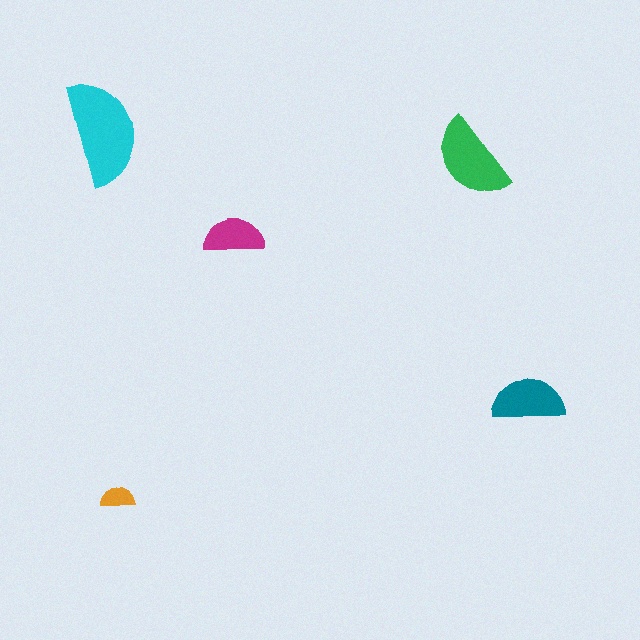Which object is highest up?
The cyan semicircle is topmost.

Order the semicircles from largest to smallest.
the cyan one, the green one, the teal one, the magenta one, the orange one.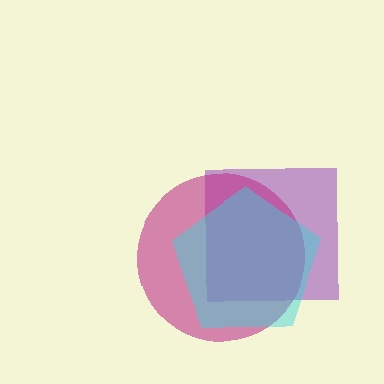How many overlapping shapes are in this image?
There are 3 overlapping shapes in the image.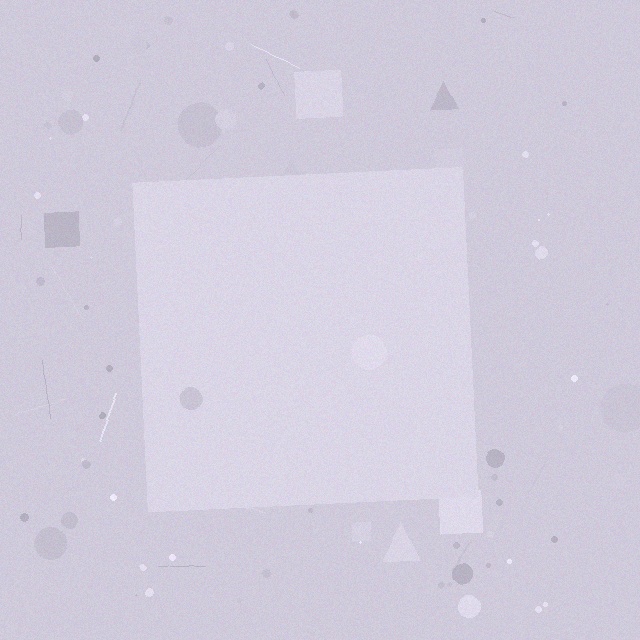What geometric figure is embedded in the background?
A square is embedded in the background.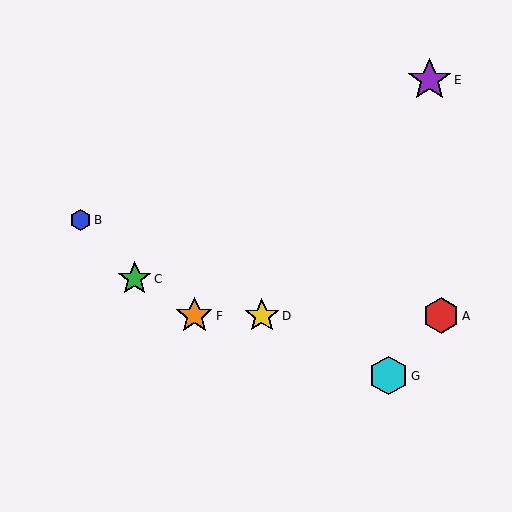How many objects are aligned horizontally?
3 objects (A, D, F) are aligned horizontally.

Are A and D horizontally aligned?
Yes, both are at y≈316.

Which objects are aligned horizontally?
Objects A, D, F are aligned horizontally.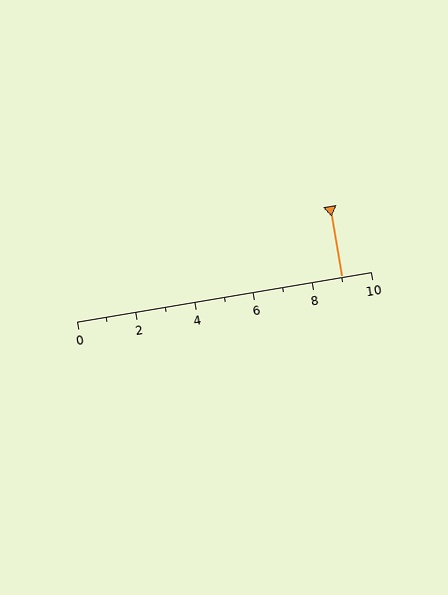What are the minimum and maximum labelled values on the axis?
The axis runs from 0 to 10.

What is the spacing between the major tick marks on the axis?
The major ticks are spaced 2 apart.